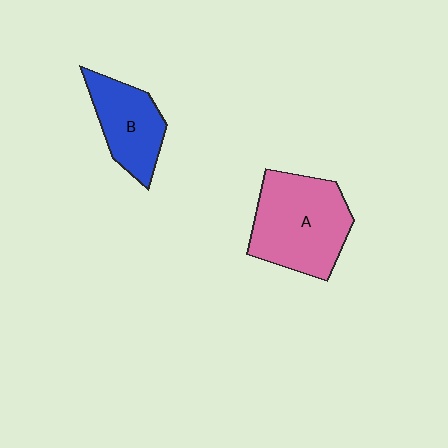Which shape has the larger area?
Shape A (pink).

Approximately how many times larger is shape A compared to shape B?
Approximately 1.5 times.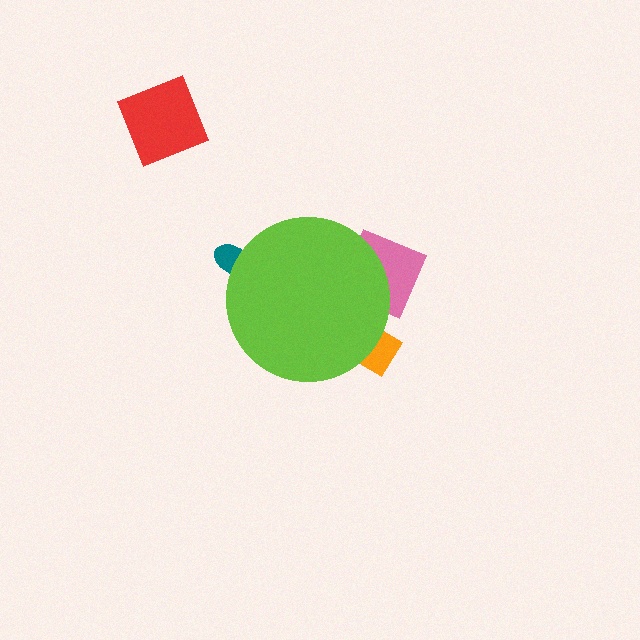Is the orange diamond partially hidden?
Yes, the orange diamond is partially hidden behind the lime circle.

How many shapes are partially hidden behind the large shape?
3 shapes are partially hidden.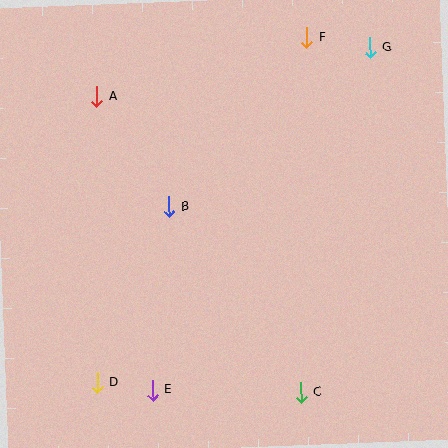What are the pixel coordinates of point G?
Point G is at (370, 48).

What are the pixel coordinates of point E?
Point E is at (153, 390).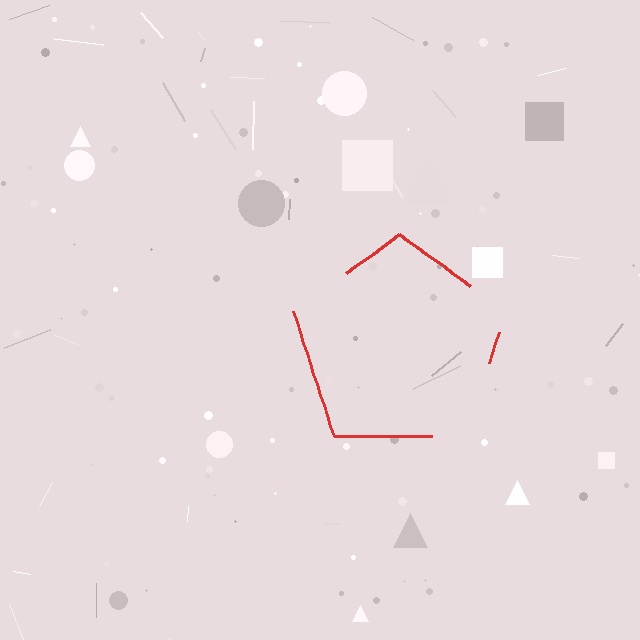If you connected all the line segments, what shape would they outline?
They would outline a pentagon.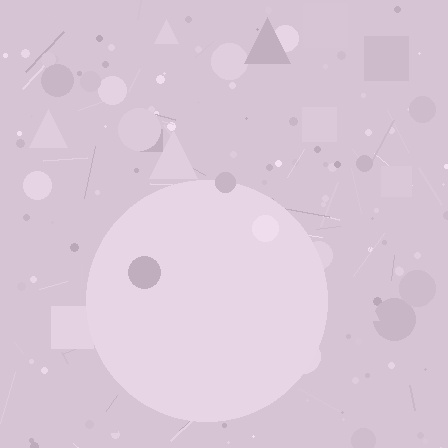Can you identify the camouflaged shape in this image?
The camouflaged shape is a circle.